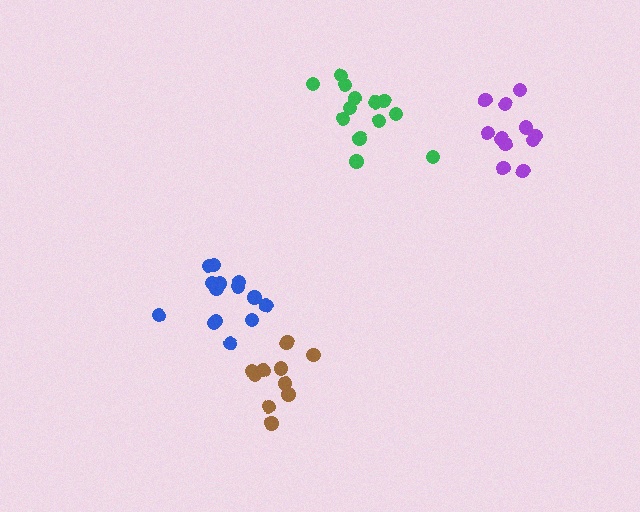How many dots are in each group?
Group 1: 14 dots, Group 2: 11 dots, Group 3: 10 dots, Group 4: 13 dots (48 total).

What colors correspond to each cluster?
The clusters are colored: blue, purple, brown, green.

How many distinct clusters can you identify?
There are 4 distinct clusters.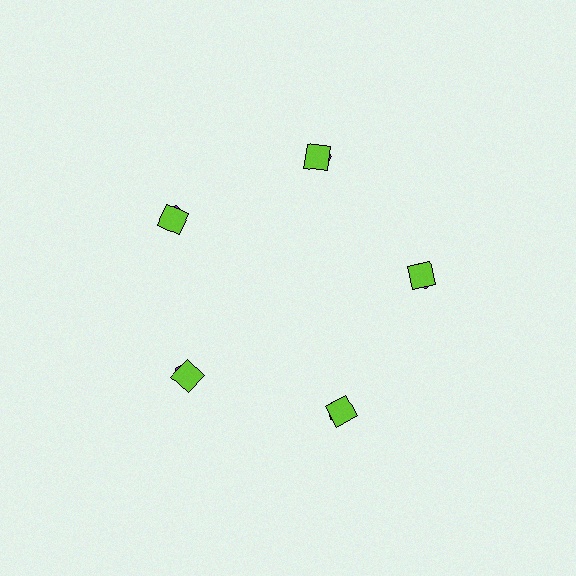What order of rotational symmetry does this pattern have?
This pattern has 5-fold rotational symmetry.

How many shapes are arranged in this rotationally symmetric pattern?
There are 10 shapes, arranged in 5 groups of 2.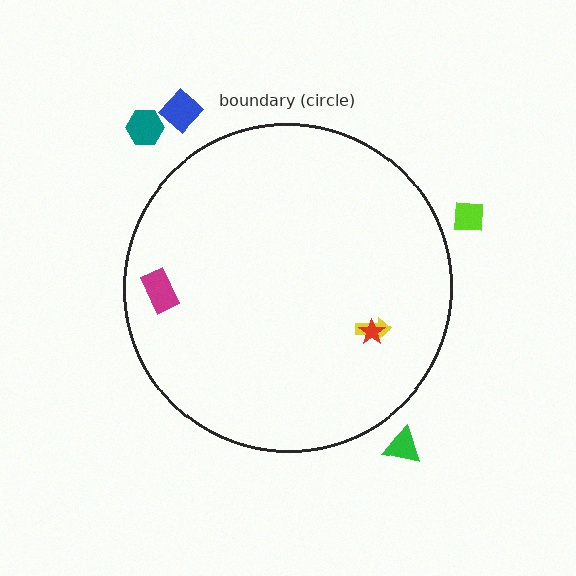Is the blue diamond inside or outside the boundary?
Outside.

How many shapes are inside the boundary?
3 inside, 4 outside.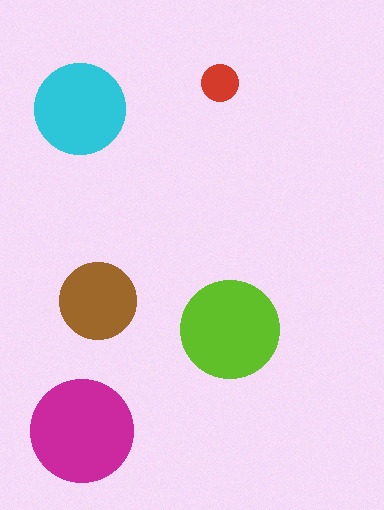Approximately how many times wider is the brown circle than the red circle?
About 2 times wider.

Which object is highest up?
The red circle is topmost.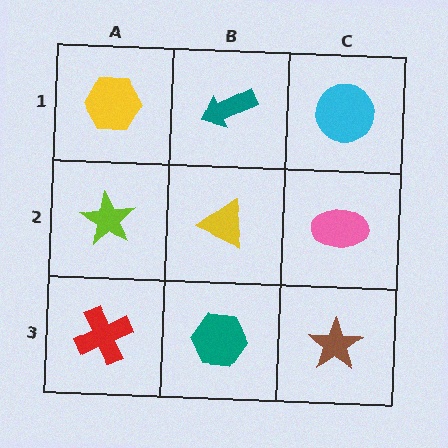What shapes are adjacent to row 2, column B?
A teal arrow (row 1, column B), a teal hexagon (row 3, column B), a lime star (row 2, column A), a pink ellipse (row 2, column C).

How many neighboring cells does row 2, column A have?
3.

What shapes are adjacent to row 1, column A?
A lime star (row 2, column A), a teal arrow (row 1, column B).